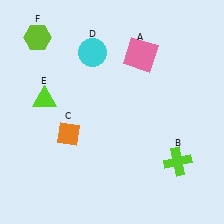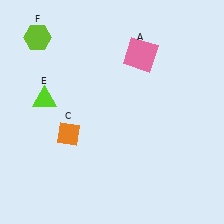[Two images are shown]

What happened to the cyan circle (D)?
The cyan circle (D) was removed in Image 2. It was in the top-left area of Image 1.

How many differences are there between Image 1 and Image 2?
There are 2 differences between the two images.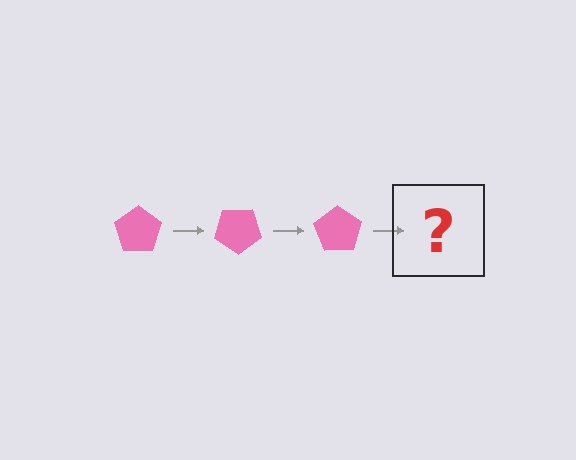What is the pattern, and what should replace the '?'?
The pattern is that the pentagon rotates 35 degrees each step. The '?' should be a pink pentagon rotated 105 degrees.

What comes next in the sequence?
The next element should be a pink pentagon rotated 105 degrees.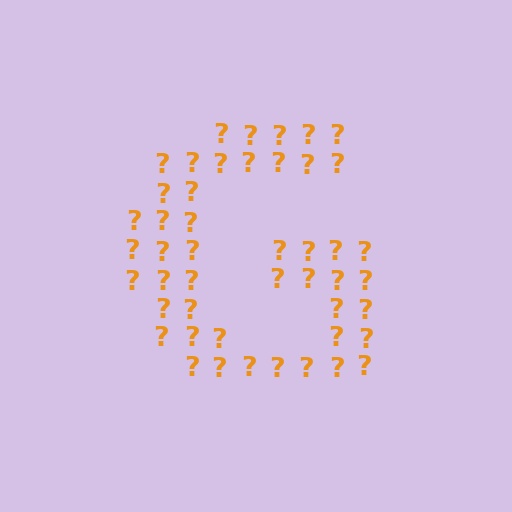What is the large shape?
The large shape is the letter G.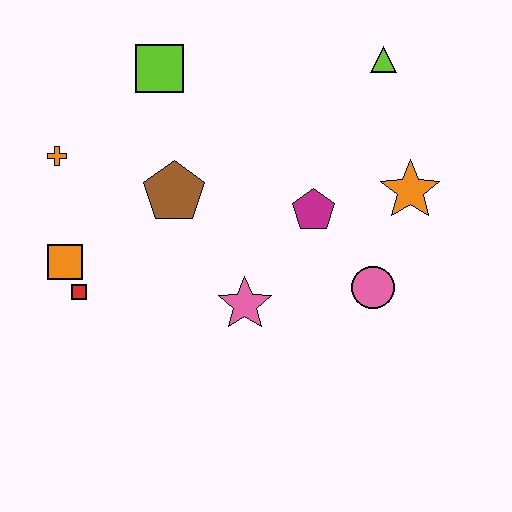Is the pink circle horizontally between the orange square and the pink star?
No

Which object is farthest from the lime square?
The pink circle is farthest from the lime square.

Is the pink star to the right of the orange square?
Yes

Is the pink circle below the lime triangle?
Yes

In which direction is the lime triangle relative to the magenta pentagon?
The lime triangle is above the magenta pentagon.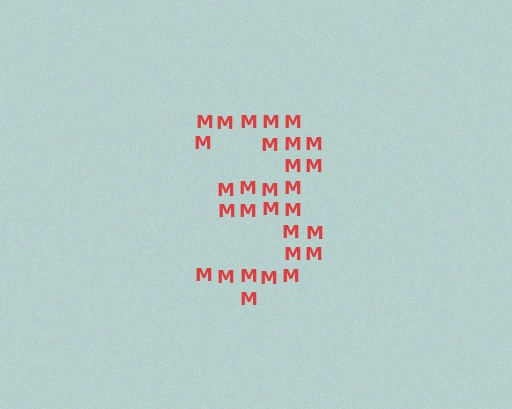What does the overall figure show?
The overall figure shows the digit 3.